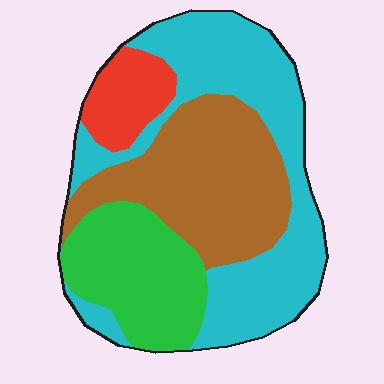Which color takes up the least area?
Red, at roughly 10%.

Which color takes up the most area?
Cyan, at roughly 40%.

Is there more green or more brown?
Brown.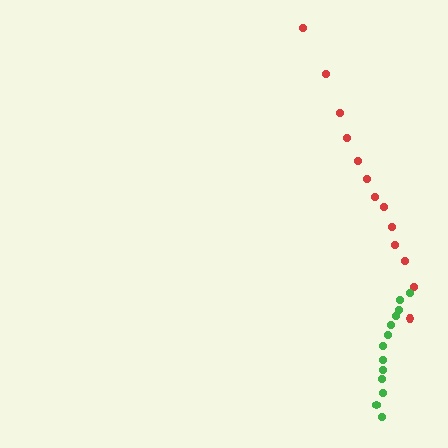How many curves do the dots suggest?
There are 2 distinct paths.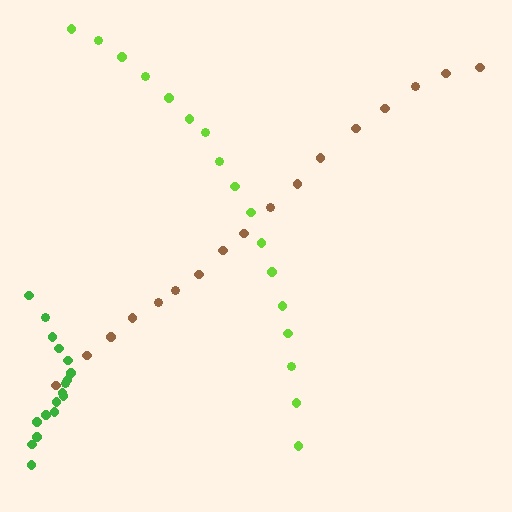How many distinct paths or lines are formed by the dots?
There are 3 distinct paths.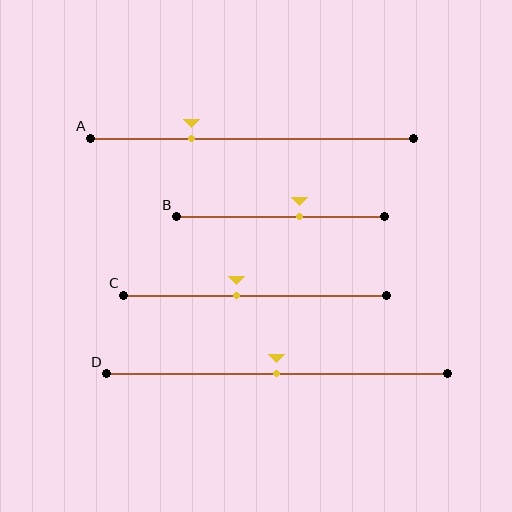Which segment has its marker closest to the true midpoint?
Segment D has its marker closest to the true midpoint.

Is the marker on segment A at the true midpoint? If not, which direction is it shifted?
No, the marker on segment A is shifted to the left by about 19% of the segment length.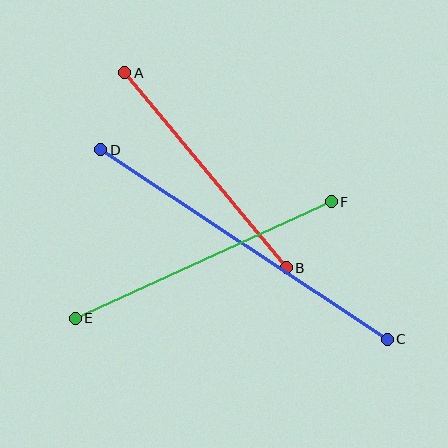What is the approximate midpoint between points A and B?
The midpoint is at approximately (206, 170) pixels.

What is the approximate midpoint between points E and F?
The midpoint is at approximately (203, 260) pixels.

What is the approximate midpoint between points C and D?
The midpoint is at approximately (244, 245) pixels.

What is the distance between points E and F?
The distance is approximately 282 pixels.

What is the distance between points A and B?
The distance is approximately 253 pixels.